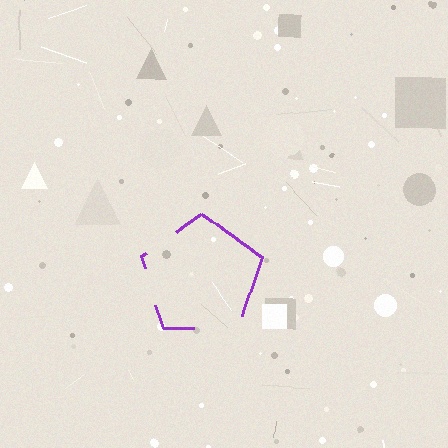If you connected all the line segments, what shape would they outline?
They would outline a pentagon.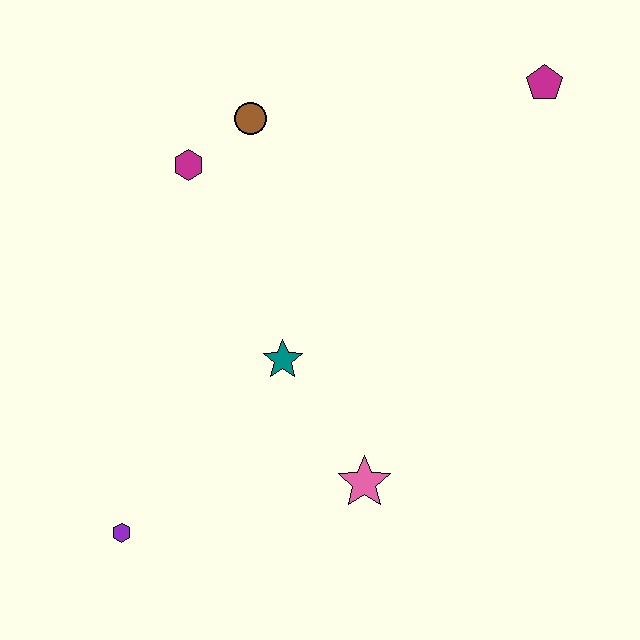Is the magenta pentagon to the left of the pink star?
No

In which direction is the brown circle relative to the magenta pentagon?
The brown circle is to the left of the magenta pentagon.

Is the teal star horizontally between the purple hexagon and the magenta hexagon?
No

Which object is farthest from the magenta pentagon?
The purple hexagon is farthest from the magenta pentagon.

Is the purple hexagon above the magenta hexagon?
No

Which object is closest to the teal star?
The pink star is closest to the teal star.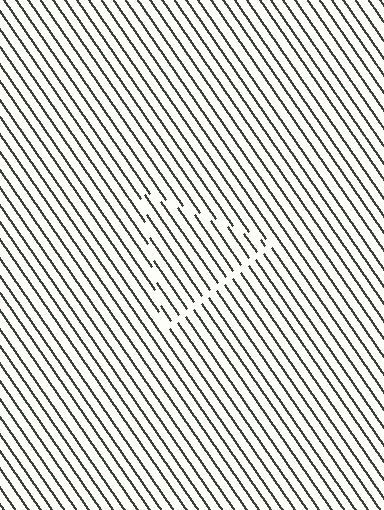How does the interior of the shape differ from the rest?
The interior of the shape contains the same grating, shifted by half a period — the contour is defined by the phase discontinuity where line-ends from the inner and outer gratings abut.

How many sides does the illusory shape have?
3 sides — the line-ends trace a triangle.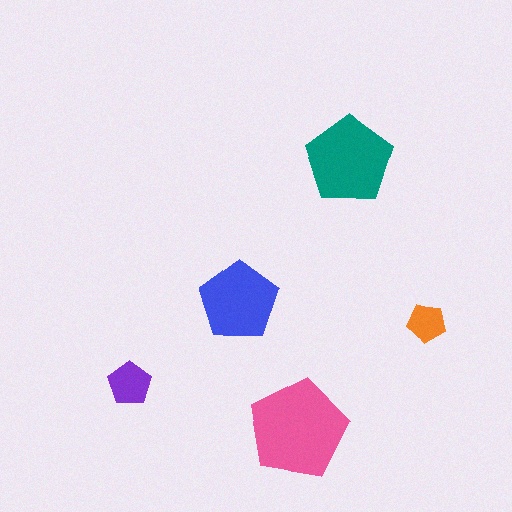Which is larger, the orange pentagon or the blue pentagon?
The blue one.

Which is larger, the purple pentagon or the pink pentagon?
The pink one.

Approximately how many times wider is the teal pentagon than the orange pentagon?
About 2.5 times wider.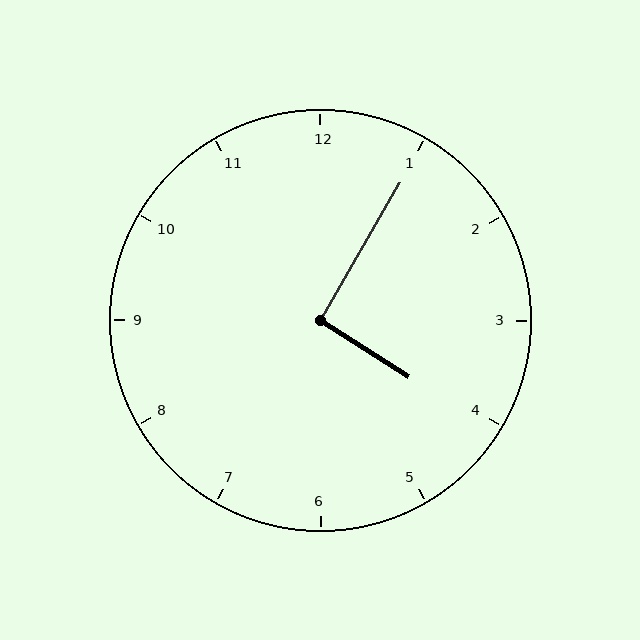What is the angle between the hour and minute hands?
Approximately 92 degrees.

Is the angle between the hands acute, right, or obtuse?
It is right.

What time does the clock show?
4:05.